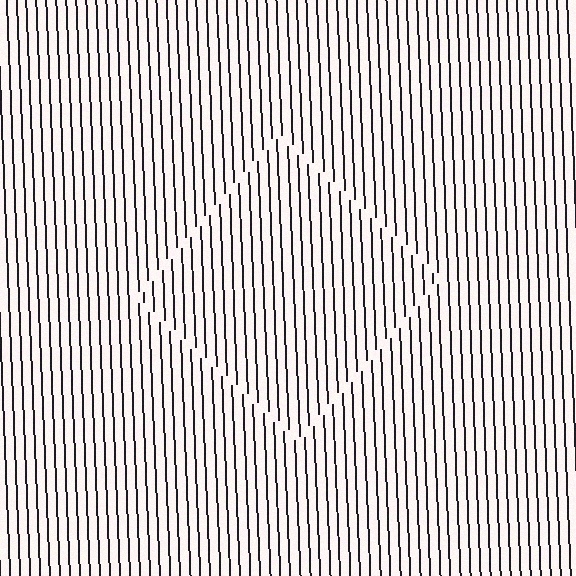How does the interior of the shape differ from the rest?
The interior of the shape contains the same grating, shifted by half a period — the contour is defined by the phase discontinuity where line-ends from the inner and outer gratings abut.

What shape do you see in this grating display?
An illusory square. The interior of the shape contains the same grating, shifted by half a period — the contour is defined by the phase discontinuity where line-ends from the inner and outer gratings abut.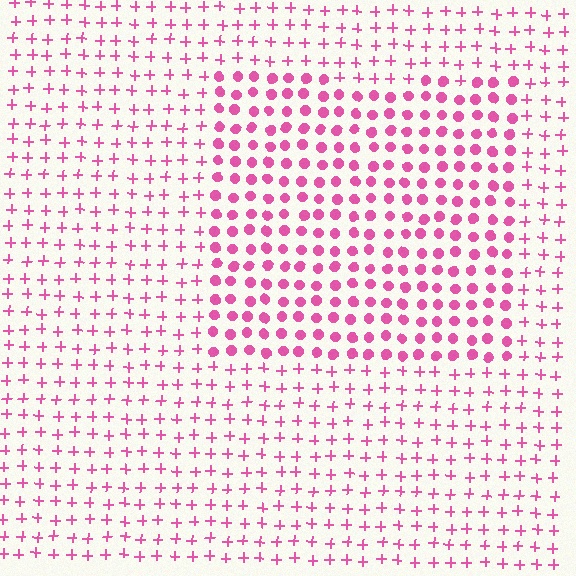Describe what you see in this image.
The image is filled with small pink elements arranged in a uniform grid. A rectangle-shaped region contains circles, while the surrounding area contains plus signs. The boundary is defined purely by the change in element shape.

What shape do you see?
I see a rectangle.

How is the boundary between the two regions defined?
The boundary is defined by a change in element shape: circles inside vs. plus signs outside. All elements share the same color and spacing.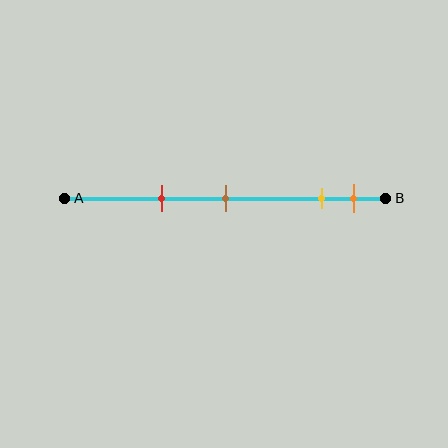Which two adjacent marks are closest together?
The yellow and orange marks are the closest adjacent pair.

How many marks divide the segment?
There are 4 marks dividing the segment.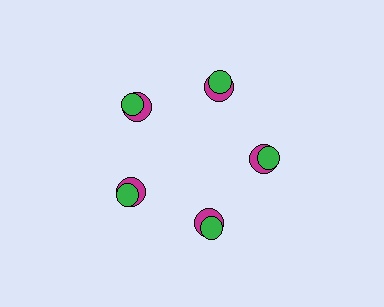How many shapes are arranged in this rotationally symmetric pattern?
There are 10 shapes, arranged in 5 groups of 2.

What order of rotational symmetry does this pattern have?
This pattern has 5-fold rotational symmetry.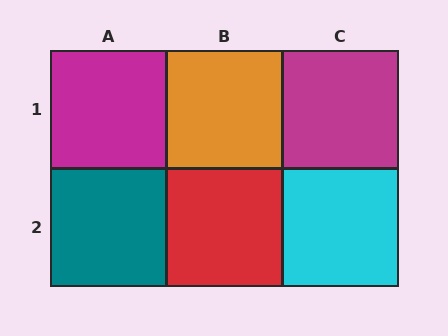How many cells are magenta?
2 cells are magenta.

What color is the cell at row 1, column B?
Orange.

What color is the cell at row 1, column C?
Magenta.